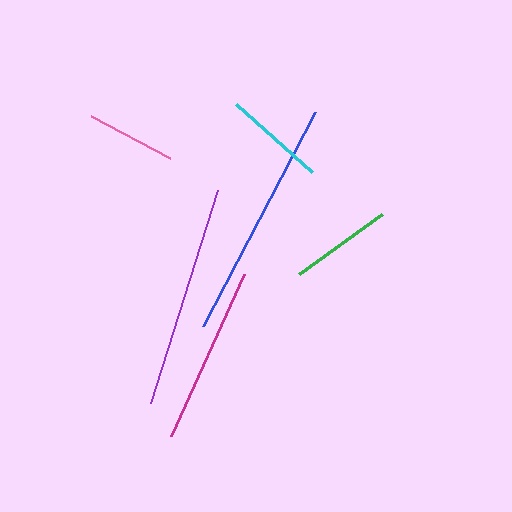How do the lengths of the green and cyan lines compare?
The green and cyan lines are approximately the same length.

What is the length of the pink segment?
The pink segment is approximately 89 pixels long.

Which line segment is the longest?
The blue line is the longest at approximately 241 pixels.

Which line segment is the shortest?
The pink line is the shortest at approximately 89 pixels.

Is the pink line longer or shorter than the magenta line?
The magenta line is longer than the pink line.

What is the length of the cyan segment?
The cyan segment is approximately 102 pixels long.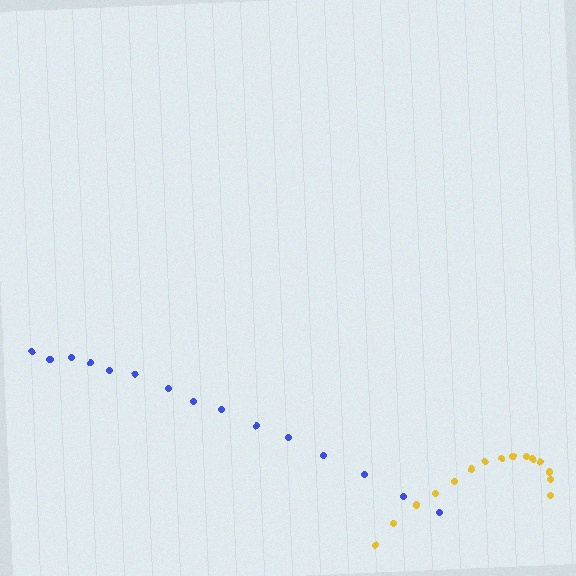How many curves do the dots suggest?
There are 2 distinct paths.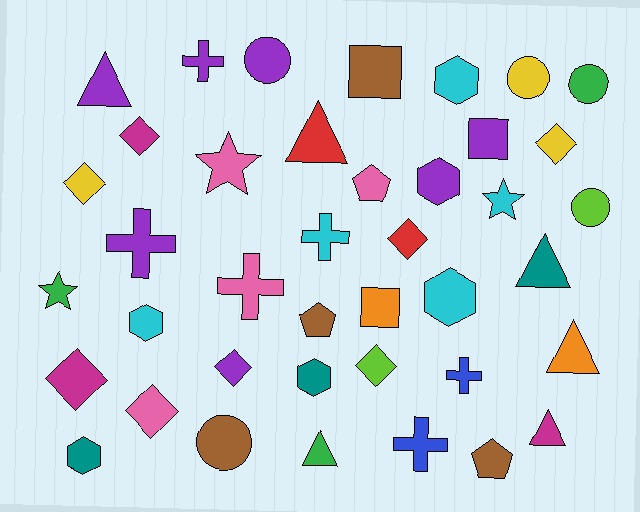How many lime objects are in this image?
There are 2 lime objects.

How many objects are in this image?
There are 40 objects.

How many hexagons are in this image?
There are 6 hexagons.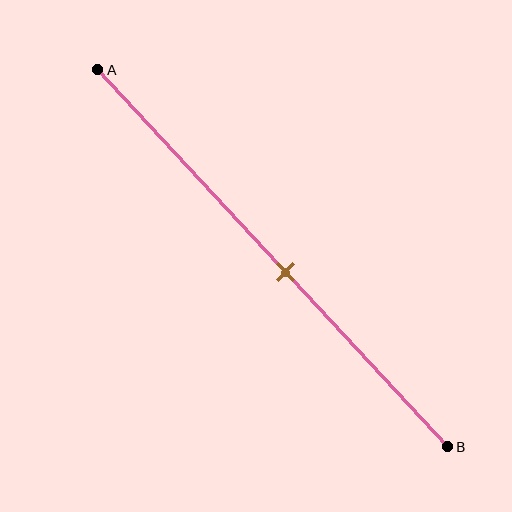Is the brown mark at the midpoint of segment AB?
No, the mark is at about 55% from A, not at the 50% midpoint.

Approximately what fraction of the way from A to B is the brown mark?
The brown mark is approximately 55% of the way from A to B.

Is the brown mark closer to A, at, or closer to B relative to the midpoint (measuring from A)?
The brown mark is closer to point B than the midpoint of segment AB.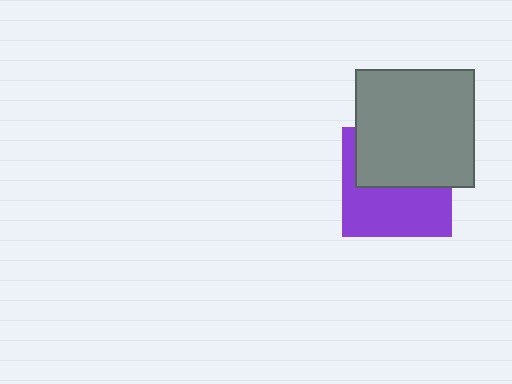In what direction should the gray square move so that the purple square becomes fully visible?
The gray square should move up. That is the shortest direction to clear the overlap and leave the purple square fully visible.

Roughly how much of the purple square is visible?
About half of it is visible (roughly 52%).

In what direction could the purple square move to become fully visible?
The purple square could move down. That would shift it out from behind the gray square entirely.